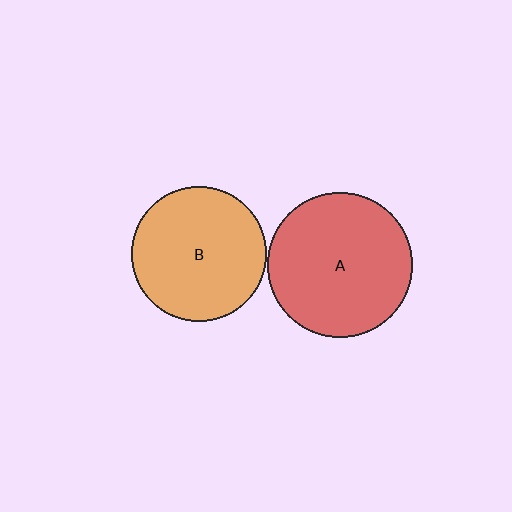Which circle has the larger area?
Circle A (red).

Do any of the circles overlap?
No, none of the circles overlap.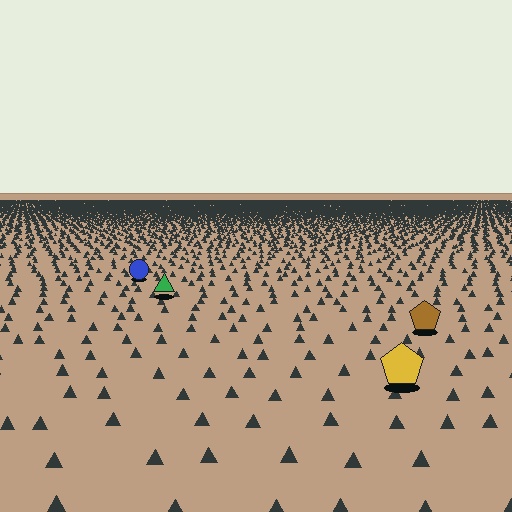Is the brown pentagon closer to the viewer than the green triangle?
Yes. The brown pentagon is closer — you can tell from the texture gradient: the ground texture is coarser near it.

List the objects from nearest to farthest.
From nearest to farthest: the yellow pentagon, the brown pentagon, the green triangle, the blue circle.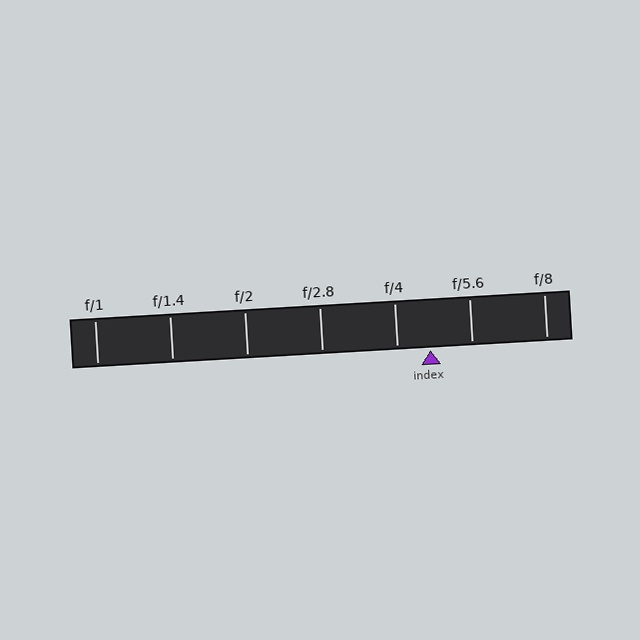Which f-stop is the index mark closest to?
The index mark is closest to f/4.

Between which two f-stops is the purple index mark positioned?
The index mark is between f/4 and f/5.6.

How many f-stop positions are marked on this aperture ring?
There are 7 f-stop positions marked.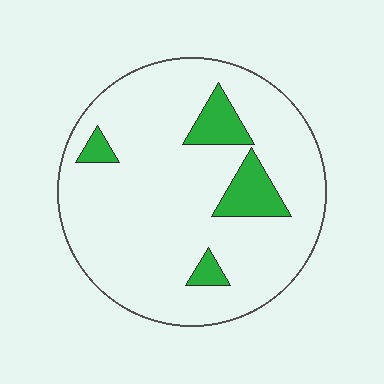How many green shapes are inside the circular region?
4.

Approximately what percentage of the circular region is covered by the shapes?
Approximately 10%.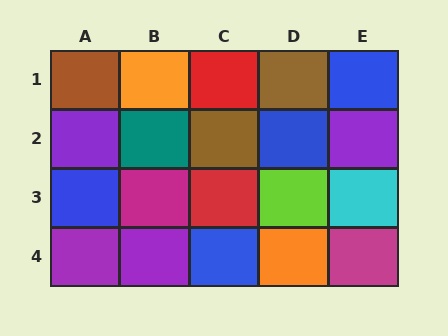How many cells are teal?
1 cell is teal.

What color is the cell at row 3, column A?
Blue.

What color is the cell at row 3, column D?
Lime.